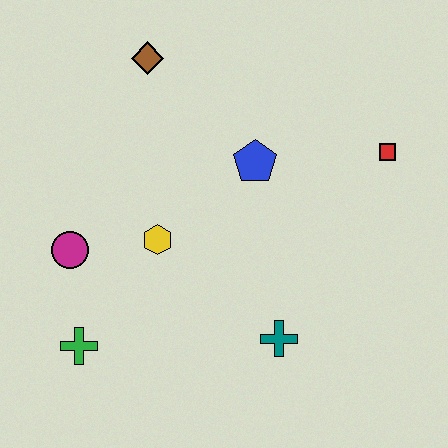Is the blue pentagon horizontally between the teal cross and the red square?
No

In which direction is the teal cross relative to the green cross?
The teal cross is to the right of the green cross.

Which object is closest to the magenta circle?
The yellow hexagon is closest to the magenta circle.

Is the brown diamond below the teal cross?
No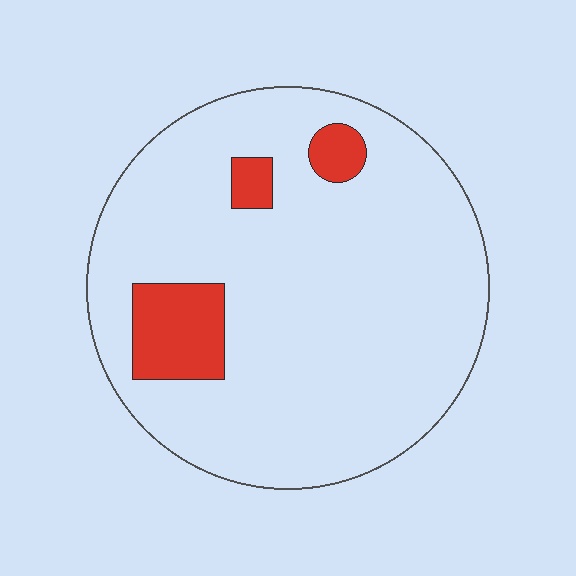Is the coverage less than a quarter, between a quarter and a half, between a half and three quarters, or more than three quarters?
Less than a quarter.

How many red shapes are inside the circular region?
3.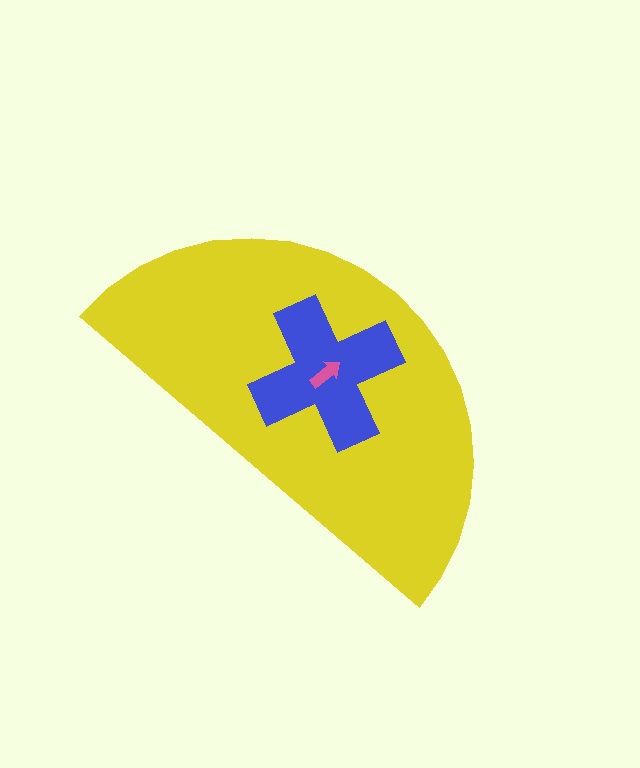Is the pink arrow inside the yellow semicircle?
Yes.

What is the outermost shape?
The yellow semicircle.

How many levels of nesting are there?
3.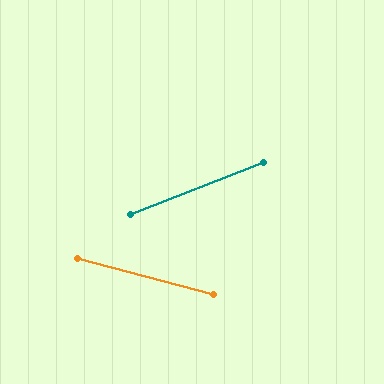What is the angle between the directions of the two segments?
Approximately 36 degrees.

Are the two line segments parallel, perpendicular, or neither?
Neither parallel nor perpendicular — they differ by about 36°.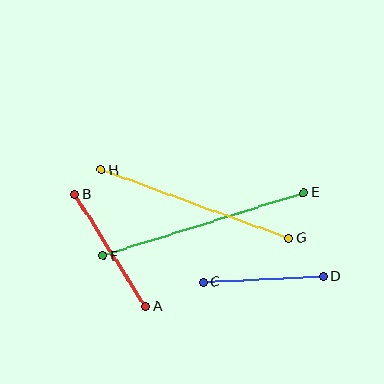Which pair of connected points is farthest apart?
Points E and F are farthest apart.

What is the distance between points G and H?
The distance is approximately 200 pixels.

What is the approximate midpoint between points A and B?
The midpoint is at approximately (110, 250) pixels.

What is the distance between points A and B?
The distance is approximately 132 pixels.